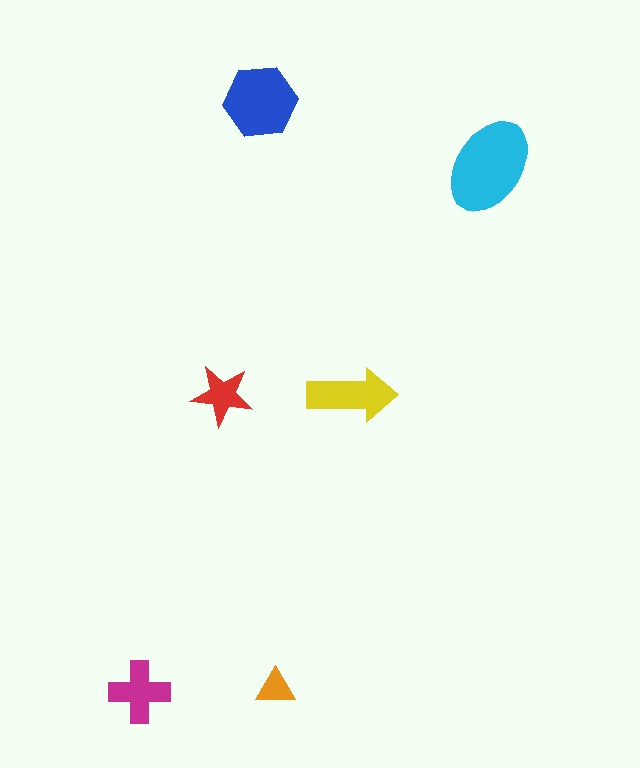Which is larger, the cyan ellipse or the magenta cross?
The cyan ellipse.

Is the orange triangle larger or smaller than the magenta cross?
Smaller.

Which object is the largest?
The cyan ellipse.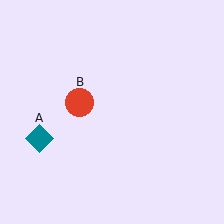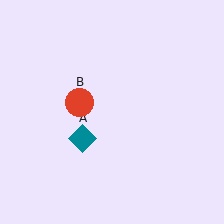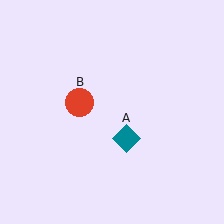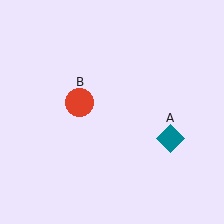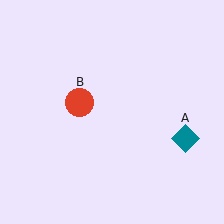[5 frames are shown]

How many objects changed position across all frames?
1 object changed position: teal diamond (object A).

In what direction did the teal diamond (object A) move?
The teal diamond (object A) moved right.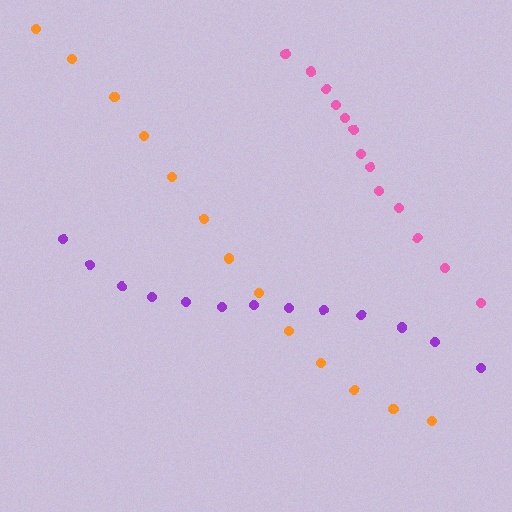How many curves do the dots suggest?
There are 3 distinct paths.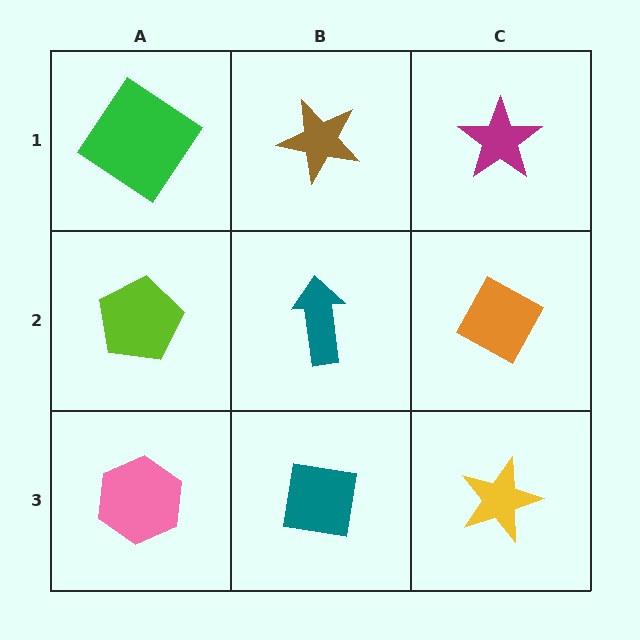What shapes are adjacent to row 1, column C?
An orange diamond (row 2, column C), a brown star (row 1, column B).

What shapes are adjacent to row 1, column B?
A teal arrow (row 2, column B), a green diamond (row 1, column A), a magenta star (row 1, column C).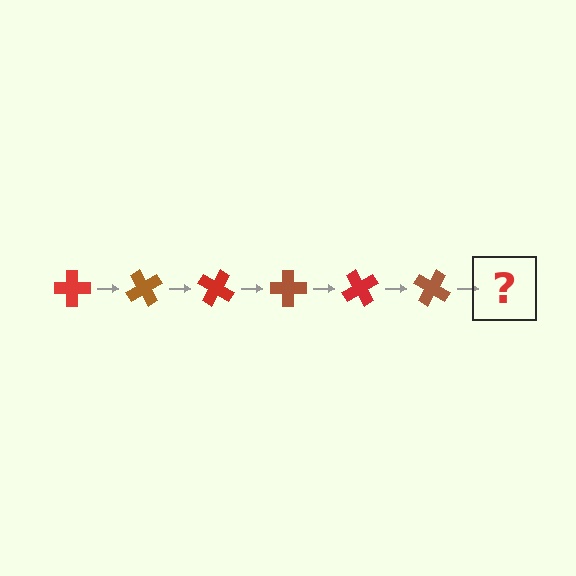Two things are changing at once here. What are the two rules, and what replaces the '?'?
The two rules are that it rotates 60 degrees each step and the color cycles through red and brown. The '?' should be a red cross, rotated 360 degrees from the start.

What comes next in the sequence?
The next element should be a red cross, rotated 360 degrees from the start.